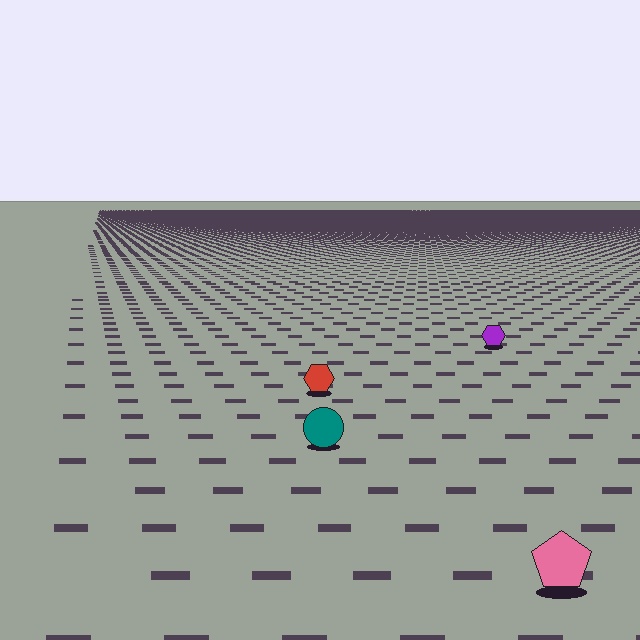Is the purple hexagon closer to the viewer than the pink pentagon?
No. The pink pentagon is closer — you can tell from the texture gradient: the ground texture is coarser near it.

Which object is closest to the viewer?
The pink pentagon is closest. The texture marks near it are larger and more spread out.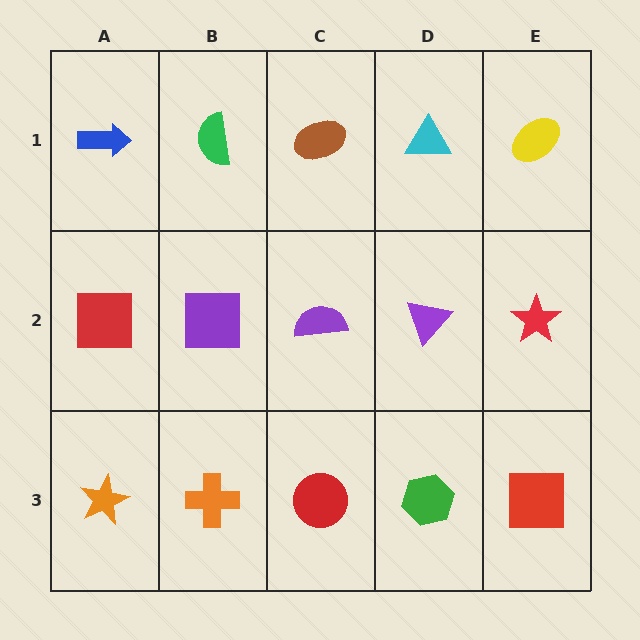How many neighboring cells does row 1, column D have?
3.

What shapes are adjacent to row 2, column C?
A brown ellipse (row 1, column C), a red circle (row 3, column C), a purple square (row 2, column B), a purple triangle (row 2, column D).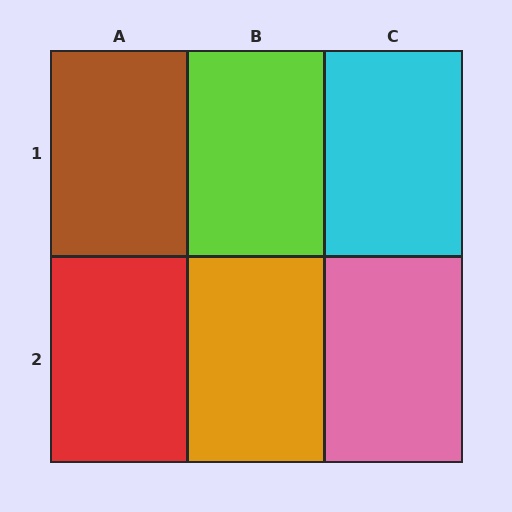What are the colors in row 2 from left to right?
Red, orange, pink.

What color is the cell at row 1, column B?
Lime.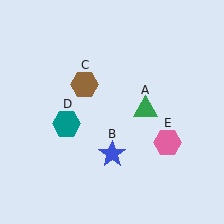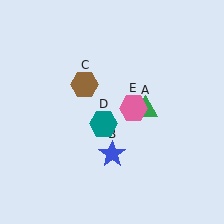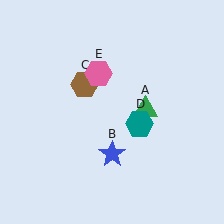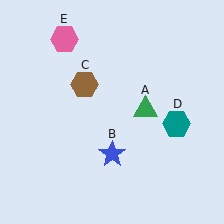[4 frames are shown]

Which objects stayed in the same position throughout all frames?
Green triangle (object A) and blue star (object B) and brown hexagon (object C) remained stationary.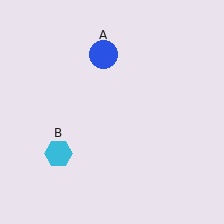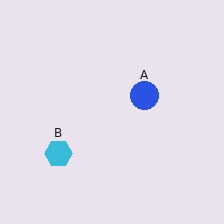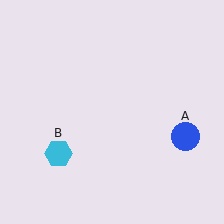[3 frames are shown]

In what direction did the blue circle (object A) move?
The blue circle (object A) moved down and to the right.